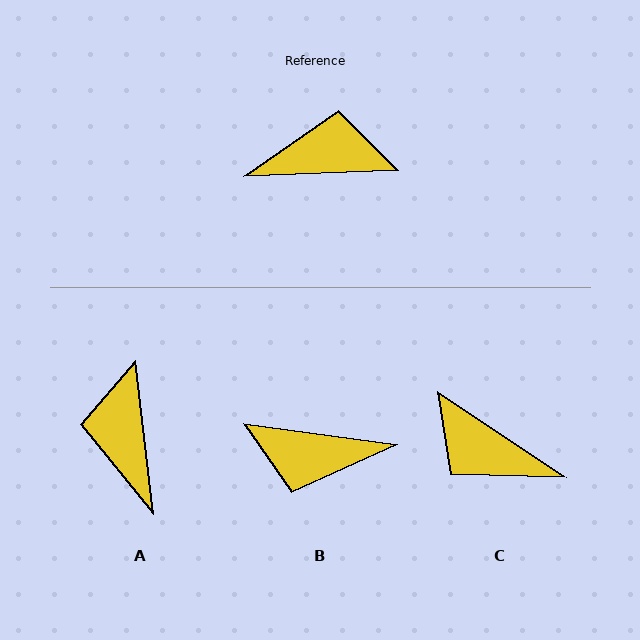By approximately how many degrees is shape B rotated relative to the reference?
Approximately 170 degrees counter-clockwise.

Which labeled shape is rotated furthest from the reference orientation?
B, about 170 degrees away.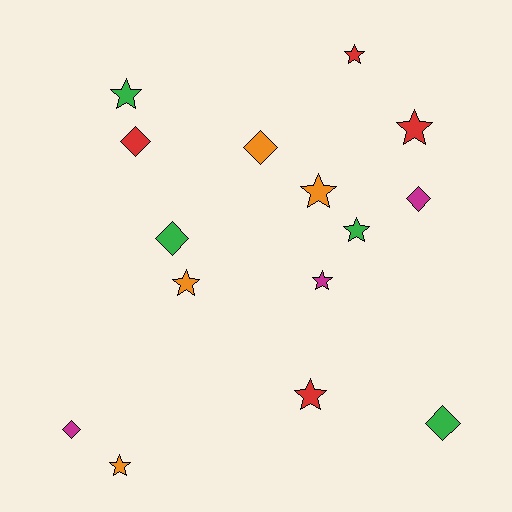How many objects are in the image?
There are 15 objects.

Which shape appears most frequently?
Star, with 9 objects.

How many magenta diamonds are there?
There are 2 magenta diamonds.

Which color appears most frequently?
Orange, with 4 objects.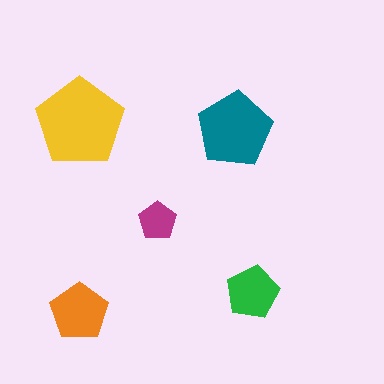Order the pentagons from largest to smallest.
the yellow one, the teal one, the orange one, the green one, the magenta one.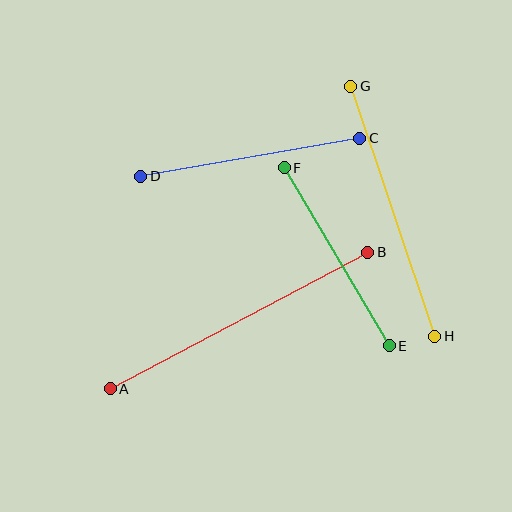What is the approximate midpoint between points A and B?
The midpoint is at approximately (239, 320) pixels.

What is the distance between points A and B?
The distance is approximately 291 pixels.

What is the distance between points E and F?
The distance is approximately 207 pixels.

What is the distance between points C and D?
The distance is approximately 222 pixels.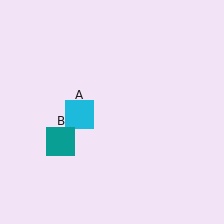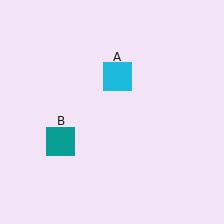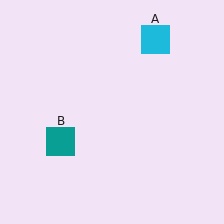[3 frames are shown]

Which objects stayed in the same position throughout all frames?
Teal square (object B) remained stationary.